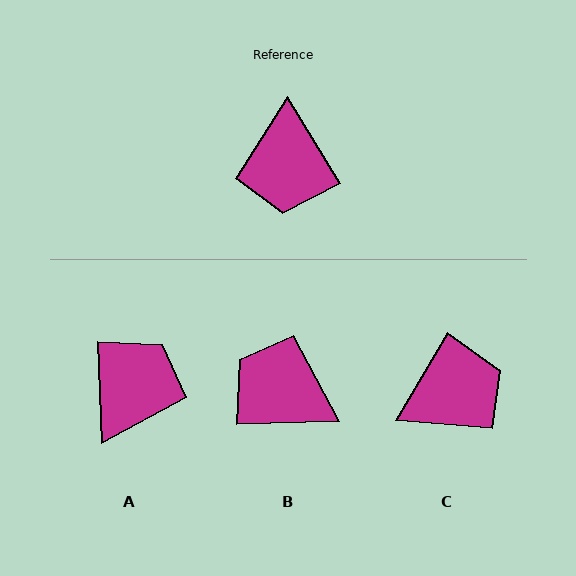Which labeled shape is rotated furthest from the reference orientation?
A, about 150 degrees away.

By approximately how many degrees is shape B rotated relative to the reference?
Approximately 120 degrees clockwise.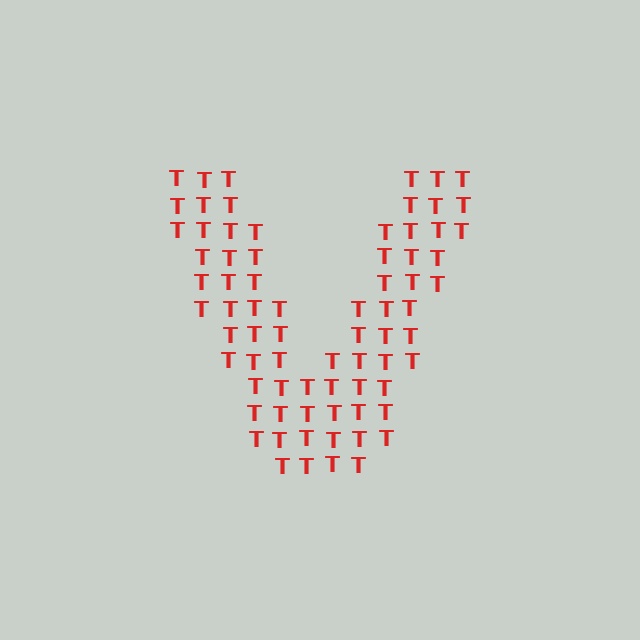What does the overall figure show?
The overall figure shows the letter V.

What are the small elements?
The small elements are letter T's.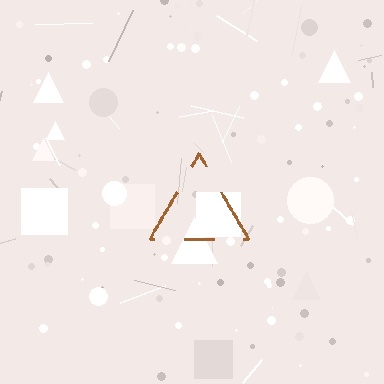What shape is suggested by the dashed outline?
The dashed outline suggests a triangle.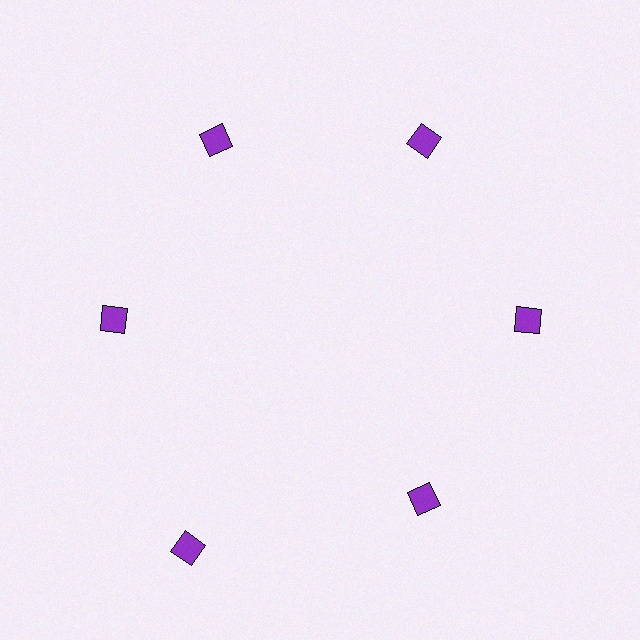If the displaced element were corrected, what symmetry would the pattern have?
It would have 6-fold rotational symmetry — the pattern would map onto itself every 60 degrees.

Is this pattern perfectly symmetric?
No. The 6 purple diamonds are arranged in a ring, but one element near the 7 o'clock position is pushed outward from the center, breaking the 6-fold rotational symmetry.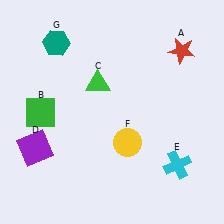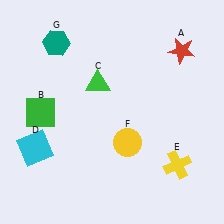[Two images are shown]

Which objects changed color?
D changed from purple to cyan. E changed from cyan to yellow.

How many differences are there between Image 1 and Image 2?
There are 2 differences between the two images.